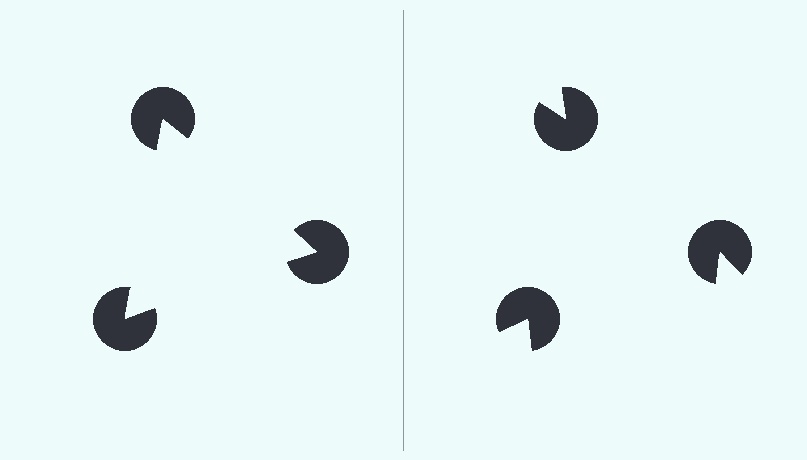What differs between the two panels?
The pac-man discs are positioned identically on both sides; only the wedge orientations differ. On the left they align to a triangle; on the right they are misaligned.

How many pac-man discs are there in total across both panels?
6 — 3 on each side.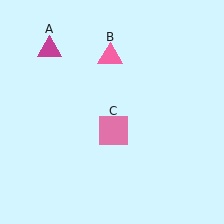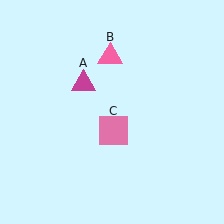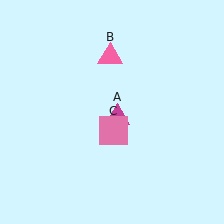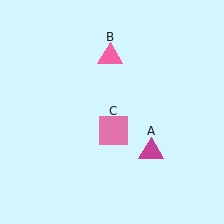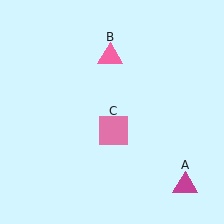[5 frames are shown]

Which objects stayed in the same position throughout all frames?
Pink triangle (object B) and pink square (object C) remained stationary.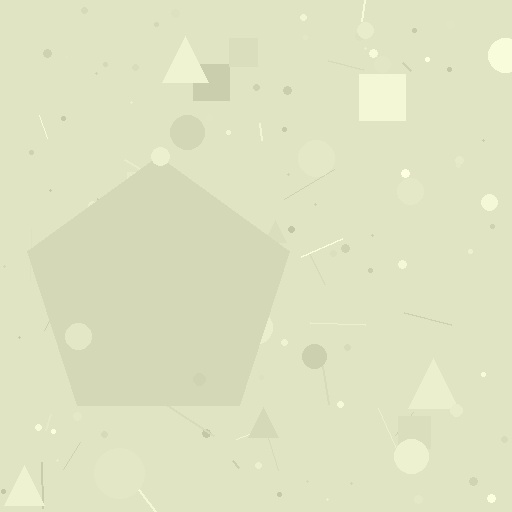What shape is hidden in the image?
A pentagon is hidden in the image.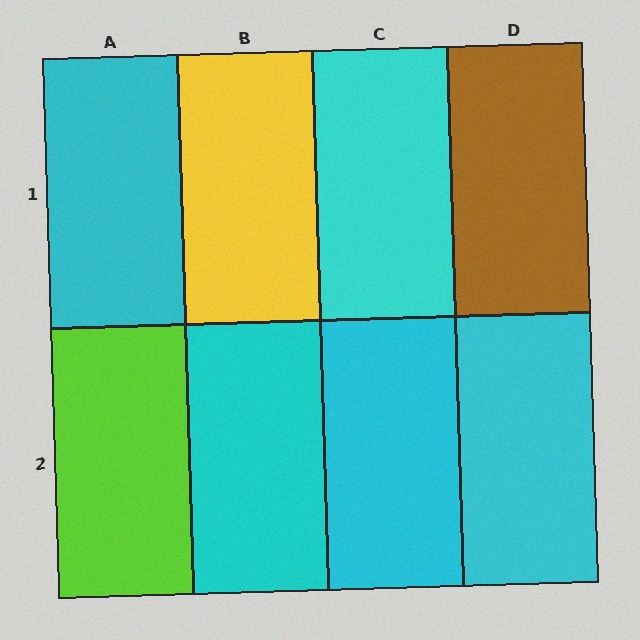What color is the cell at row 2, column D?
Cyan.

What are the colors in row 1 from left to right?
Cyan, yellow, cyan, brown.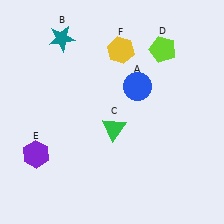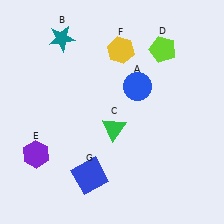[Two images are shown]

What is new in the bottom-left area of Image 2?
A blue square (G) was added in the bottom-left area of Image 2.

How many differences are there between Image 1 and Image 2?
There is 1 difference between the two images.